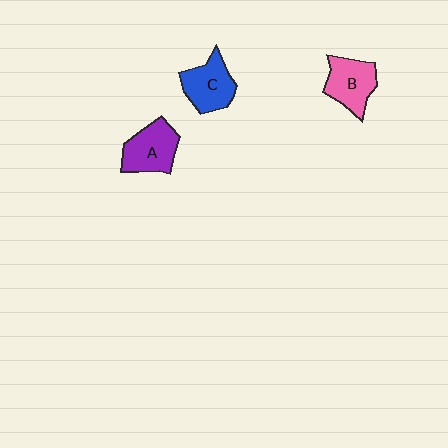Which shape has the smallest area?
Shape C (blue).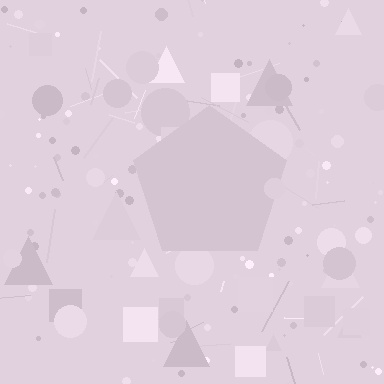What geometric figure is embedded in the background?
A pentagon is embedded in the background.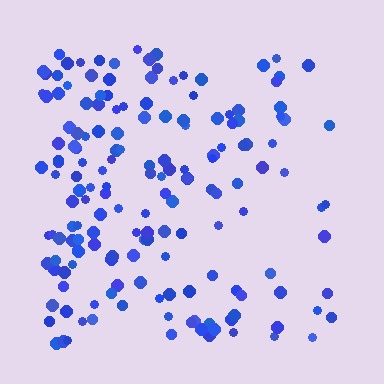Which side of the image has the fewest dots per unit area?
The right.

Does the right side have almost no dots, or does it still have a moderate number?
Still a moderate number, just noticeably fewer than the left.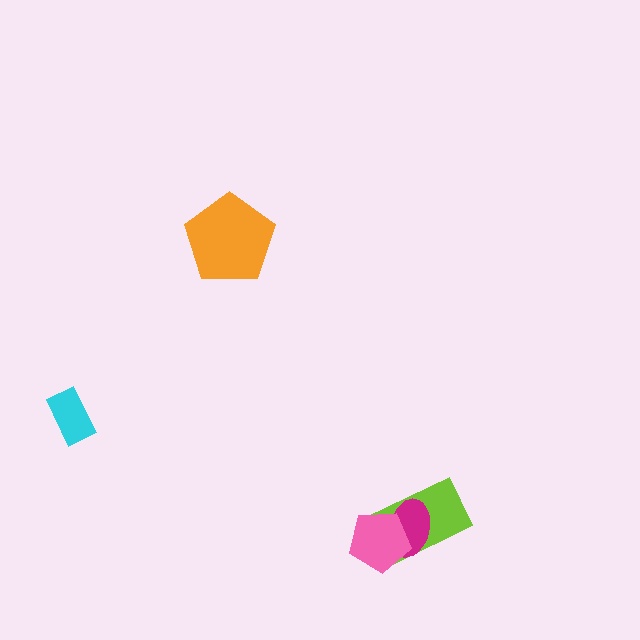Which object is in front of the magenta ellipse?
The pink pentagon is in front of the magenta ellipse.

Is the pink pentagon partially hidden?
No, no other shape covers it.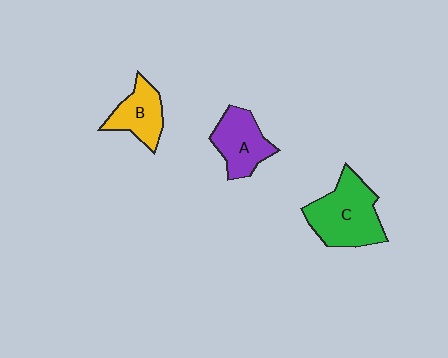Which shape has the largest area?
Shape C (green).